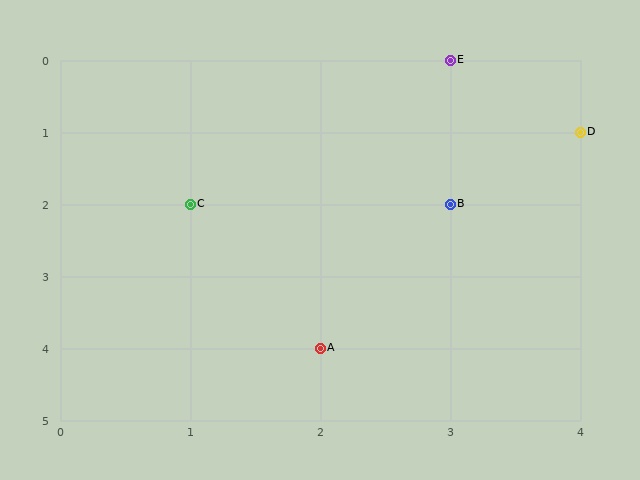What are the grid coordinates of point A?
Point A is at grid coordinates (2, 4).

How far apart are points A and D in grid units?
Points A and D are 2 columns and 3 rows apart (about 3.6 grid units diagonally).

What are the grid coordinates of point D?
Point D is at grid coordinates (4, 1).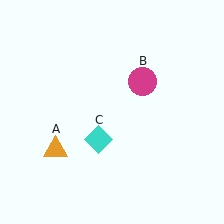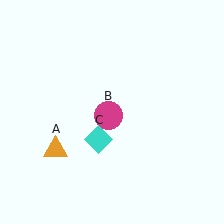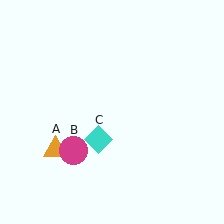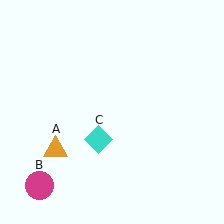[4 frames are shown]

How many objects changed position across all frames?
1 object changed position: magenta circle (object B).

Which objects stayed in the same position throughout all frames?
Orange triangle (object A) and cyan diamond (object C) remained stationary.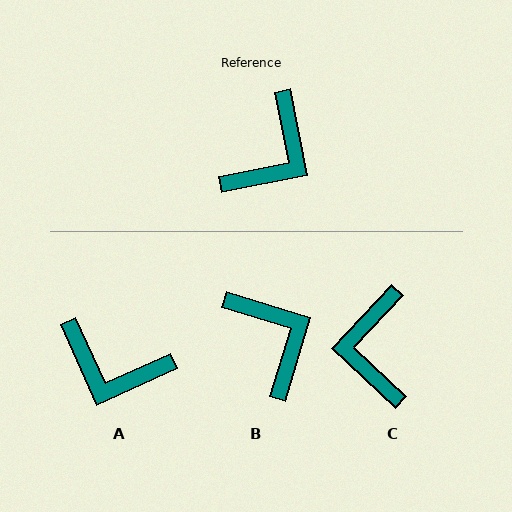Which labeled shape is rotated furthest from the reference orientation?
C, about 145 degrees away.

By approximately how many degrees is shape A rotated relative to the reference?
Approximately 77 degrees clockwise.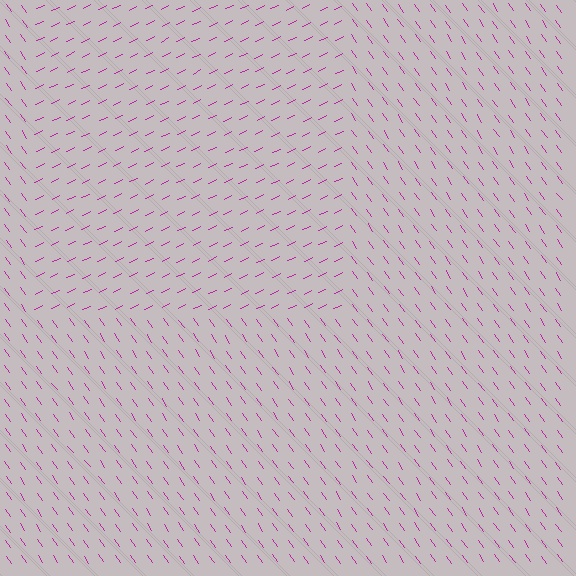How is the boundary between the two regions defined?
The boundary is defined purely by a change in line orientation (approximately 81 degrees difference). All lines are the same color and thickness.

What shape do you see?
I see a rectangle.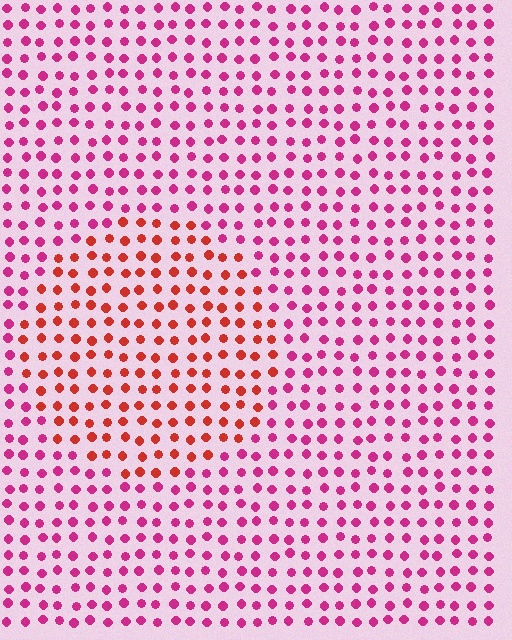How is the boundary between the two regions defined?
The boundary is defined purely by a slight shift in hue (about 38 degrees). Spacing, size, and orientation are identical on both sides.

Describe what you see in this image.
The image is filled with small magenta elements in a uniform arrangement. A circle-shaped region is visible where the elements are tinted to a slightly different hue, forming a subtle color boundary.